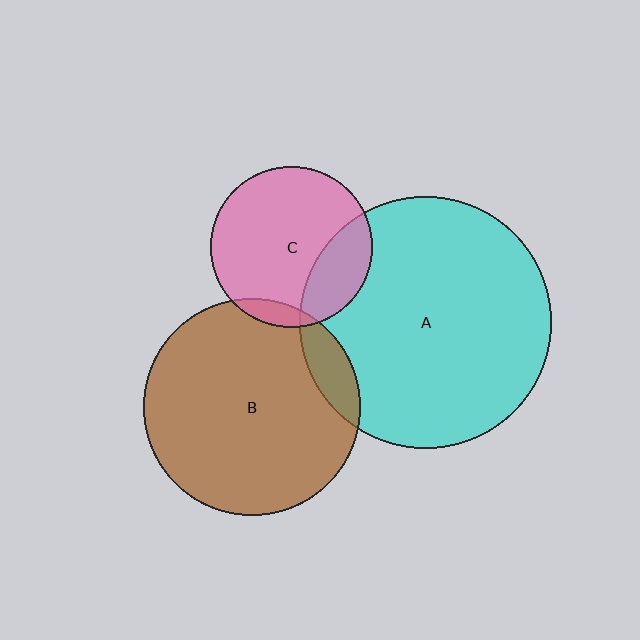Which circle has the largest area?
Circle A (cyan).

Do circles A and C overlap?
Yes.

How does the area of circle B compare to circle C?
Approximately 1.8 times.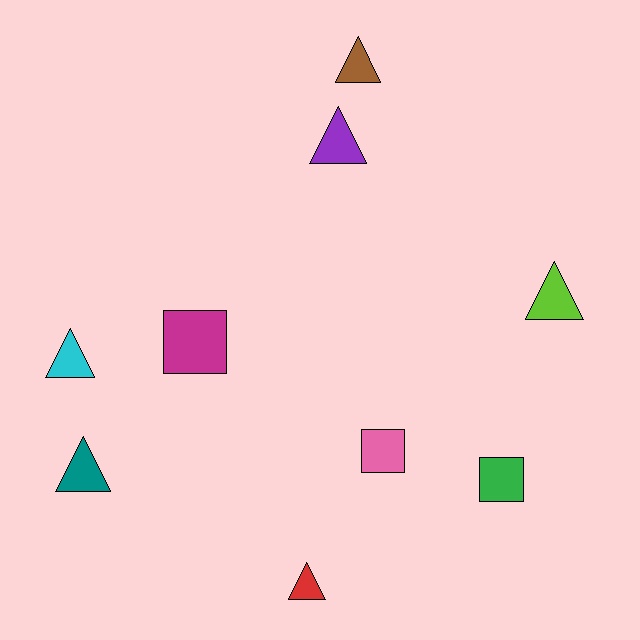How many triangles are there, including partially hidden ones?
There are 6 triangles.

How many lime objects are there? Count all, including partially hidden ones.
There is 1 lime object.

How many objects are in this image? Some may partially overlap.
There are 9 objects.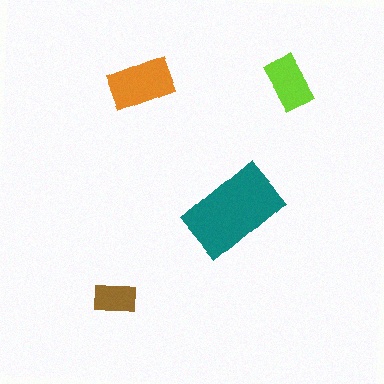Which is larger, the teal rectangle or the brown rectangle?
The teal one.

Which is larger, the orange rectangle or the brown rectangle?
The orange one.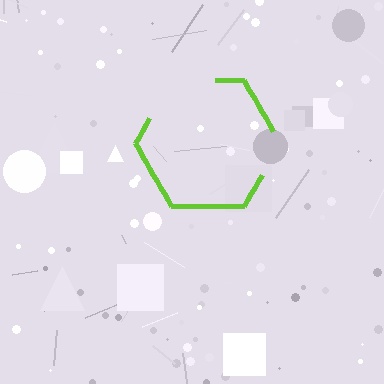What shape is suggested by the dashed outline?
The dashed outline suggests a hexagon.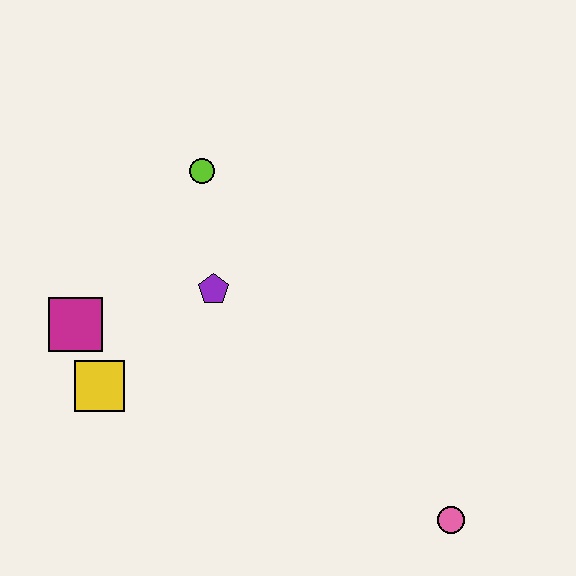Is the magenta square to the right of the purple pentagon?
No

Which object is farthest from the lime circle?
The pink circle is farthest from the lime circle.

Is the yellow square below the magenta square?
Yes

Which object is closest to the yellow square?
The magenta square is closest to the yellow square.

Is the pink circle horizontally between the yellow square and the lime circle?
No